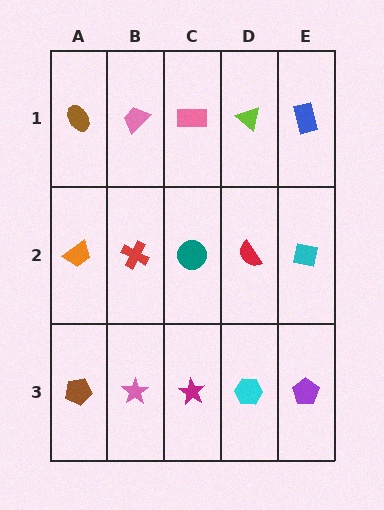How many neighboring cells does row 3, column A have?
2.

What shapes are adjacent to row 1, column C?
A teal circle (row 2, column C), a pink trapezoid (row 1, column B), a lime triangle (row 1, column D).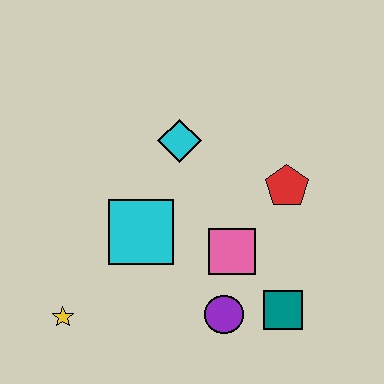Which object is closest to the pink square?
The purple circle is closest to the pink square.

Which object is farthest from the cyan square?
The teal square is farthest from the cyan square.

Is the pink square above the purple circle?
Yes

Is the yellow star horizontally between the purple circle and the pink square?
No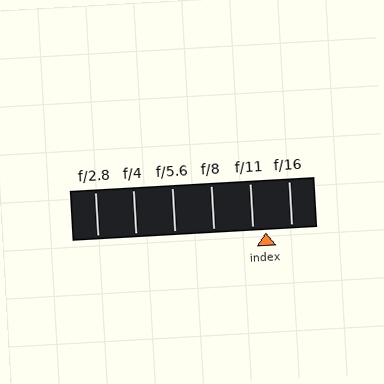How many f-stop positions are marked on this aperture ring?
There are 6 f-stop positions marked.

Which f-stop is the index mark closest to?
The index mark is closest to f/11.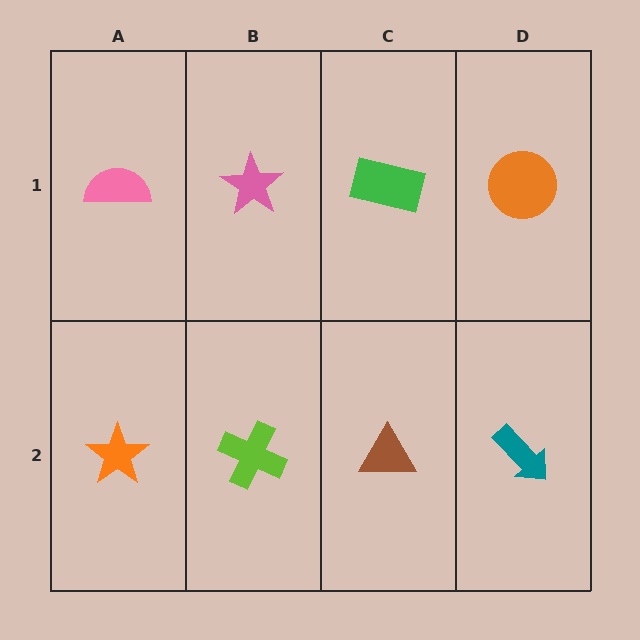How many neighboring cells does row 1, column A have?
2.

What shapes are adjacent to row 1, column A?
An orange star (row 2, column A), a pink star (row 1, column B).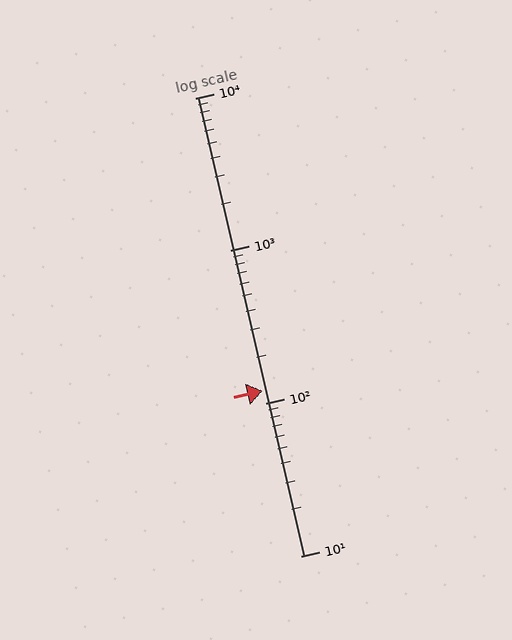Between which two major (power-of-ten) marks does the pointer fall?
The pointer is between 100 and 1000.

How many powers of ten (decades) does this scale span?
The scale spans 3 decades, from 10 to 10000.